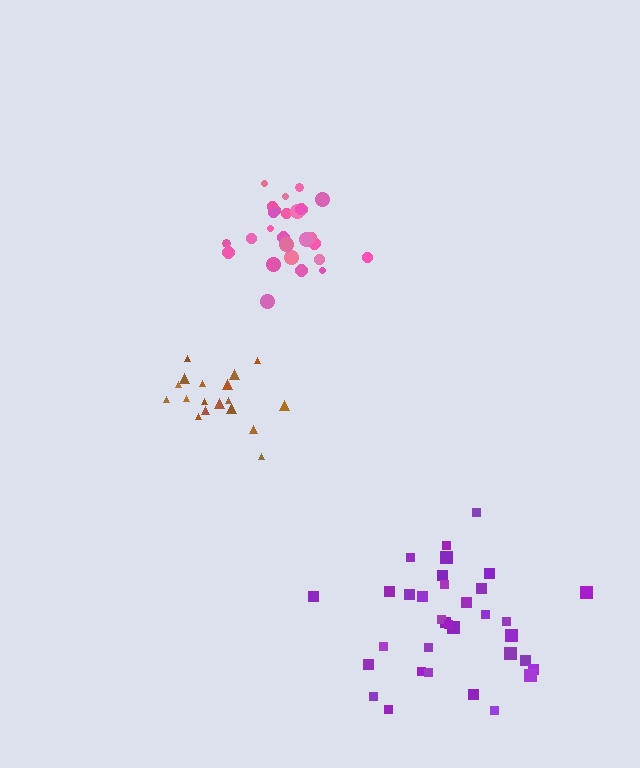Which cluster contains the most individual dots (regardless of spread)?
Purple (34).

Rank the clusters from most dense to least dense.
brown, pink, purple.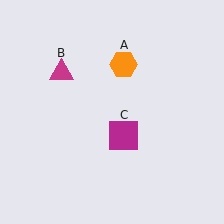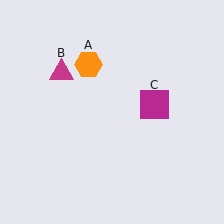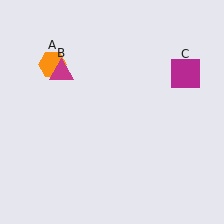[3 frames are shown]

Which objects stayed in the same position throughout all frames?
Magenta triangle (object B) remained stationary.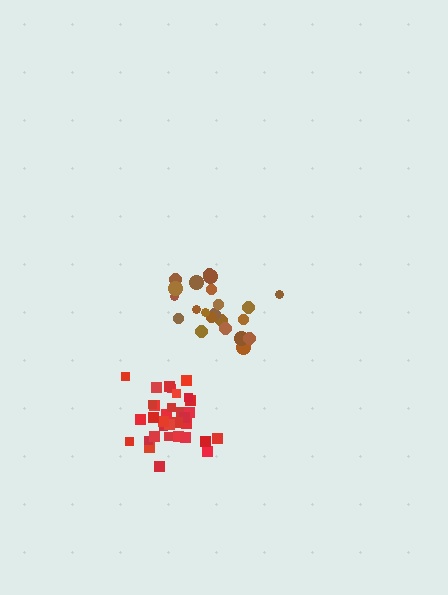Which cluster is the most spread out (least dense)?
Brown.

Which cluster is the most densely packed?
Red.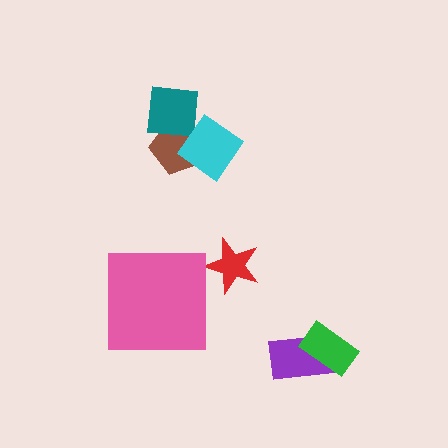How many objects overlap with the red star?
0 objects overlap with the red star.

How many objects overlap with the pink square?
0 objects overlap with the pink square.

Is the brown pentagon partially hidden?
Yes, it is partially covered by another shape.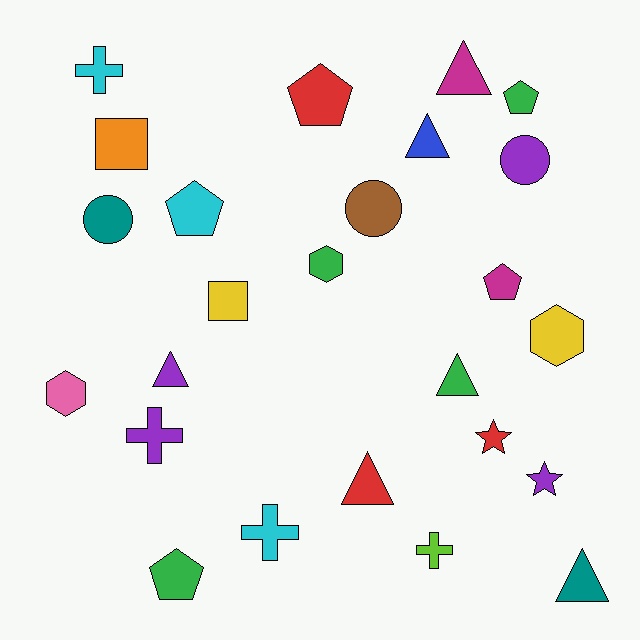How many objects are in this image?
There are 25 objects.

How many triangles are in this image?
There are 6 triangles.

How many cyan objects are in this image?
There are 3 cyan objects.